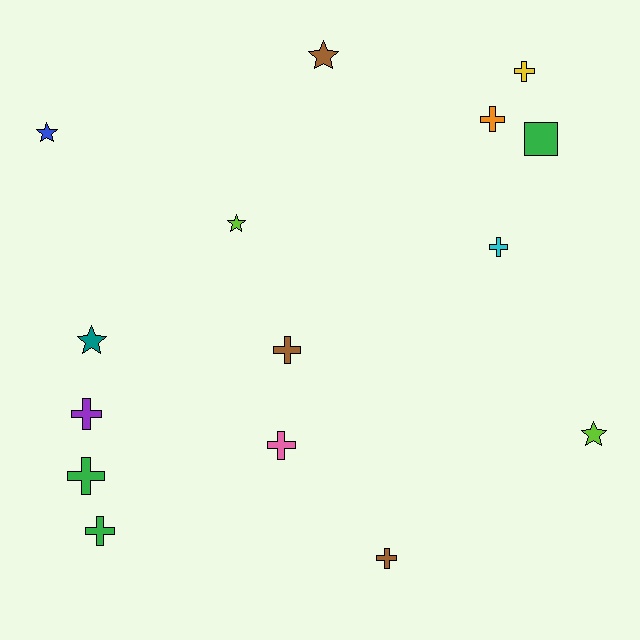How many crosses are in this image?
There are 9 crosses.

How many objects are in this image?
There are 15 objects.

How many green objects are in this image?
There are 3 green objects.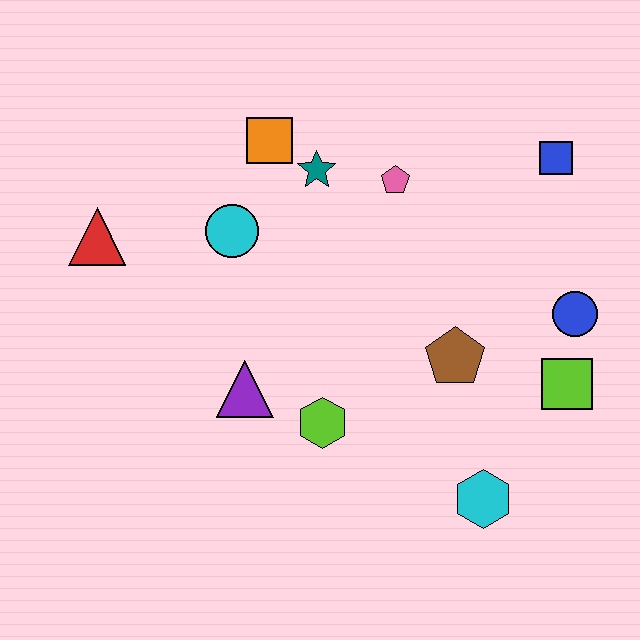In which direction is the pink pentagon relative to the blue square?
The pink pentagon is to the left of the blue square.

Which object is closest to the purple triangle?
The lime hexagon is closest to the purple triangle.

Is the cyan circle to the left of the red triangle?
No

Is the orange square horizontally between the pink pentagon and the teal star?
No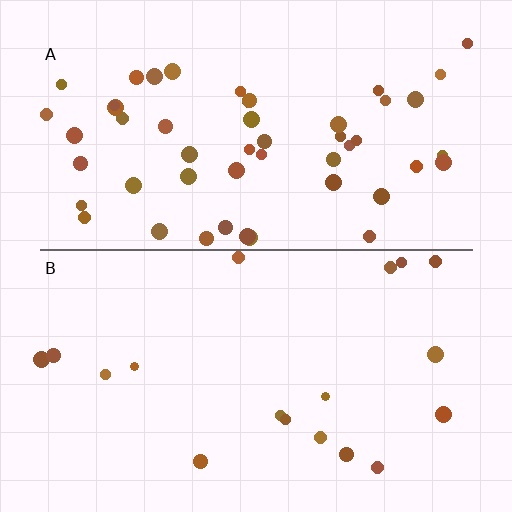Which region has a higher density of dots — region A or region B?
A (the top).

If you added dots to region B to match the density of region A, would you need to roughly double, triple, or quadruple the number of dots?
Approximately triple.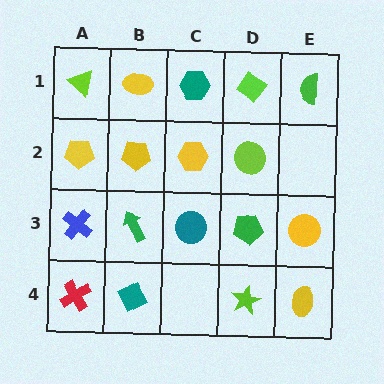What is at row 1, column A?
A lime triangle.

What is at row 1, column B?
A yellow ellipse.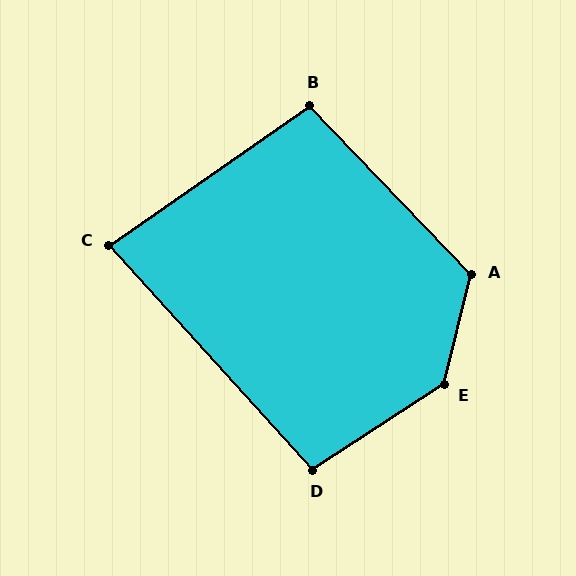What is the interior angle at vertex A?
Approximately 123 degrees (obtuse).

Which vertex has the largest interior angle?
E, at approximately 137 degrees.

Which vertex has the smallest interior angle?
C, at approximately 83 degrees.